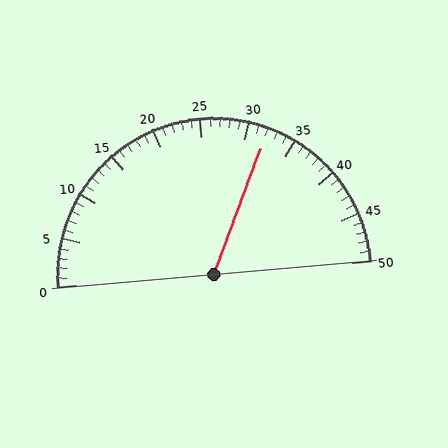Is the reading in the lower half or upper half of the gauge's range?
The reading is in the upper half of the range (0 to 50).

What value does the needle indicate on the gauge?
The needle indicates approximately 32.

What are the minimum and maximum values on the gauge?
The gauge ranges from 0 to 50.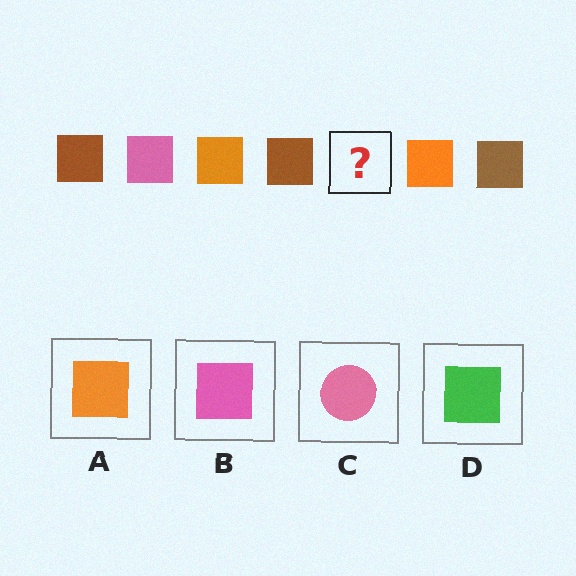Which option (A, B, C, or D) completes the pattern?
B.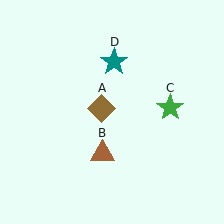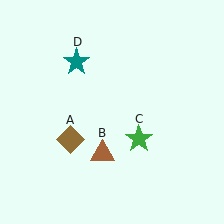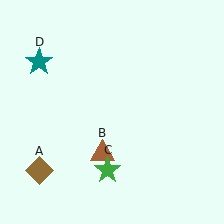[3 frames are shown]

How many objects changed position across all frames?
3 objects changed position: brown diamond (object A), green star (object C), teal star (object D).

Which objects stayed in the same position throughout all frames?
Brown triangle (object B) remained stationary.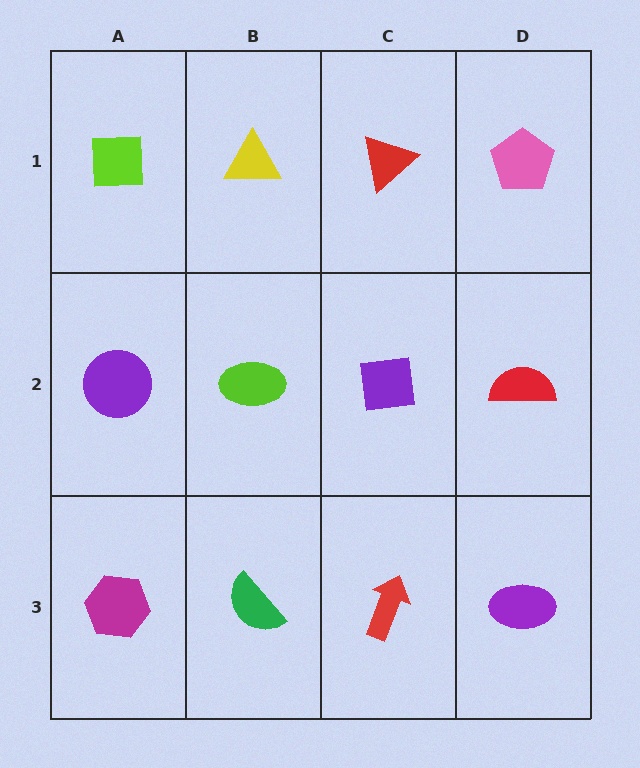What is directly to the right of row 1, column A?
A yellow triangle.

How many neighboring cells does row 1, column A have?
2.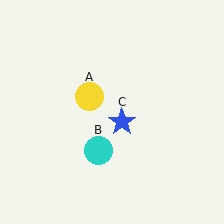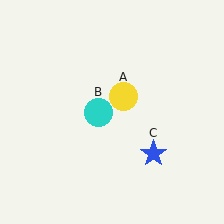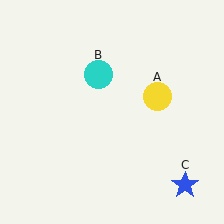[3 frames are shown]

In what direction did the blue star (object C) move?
The blue star (object C) moved down and to the right.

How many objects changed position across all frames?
3 objects changed position: yellow circle (object A), cyan circle (object B), blue star (object C).